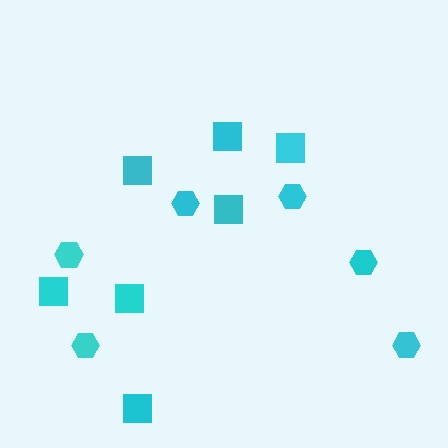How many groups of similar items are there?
There are 2 groups: one group of hexagons (6) and one group of squares (7).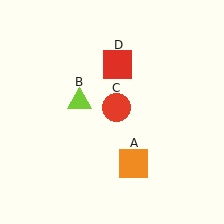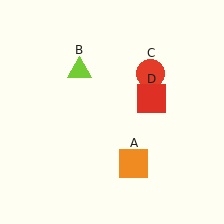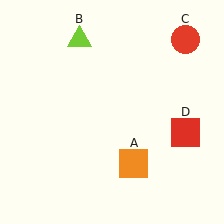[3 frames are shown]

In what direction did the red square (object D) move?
The red square (object D) moved down and to the right.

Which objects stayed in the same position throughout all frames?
Orange square (object A) remained stationary.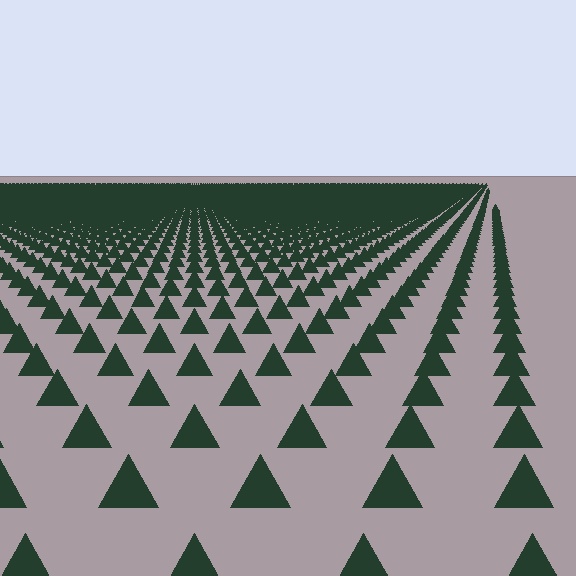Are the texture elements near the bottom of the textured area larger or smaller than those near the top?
Larger. Near the bottom, elements are closer to the viewer and appear at a bigger on-screen size.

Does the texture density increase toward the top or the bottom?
Density increases toward the top.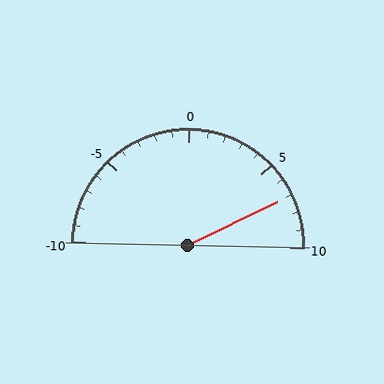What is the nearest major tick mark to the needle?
The nearest major tick mark is 5.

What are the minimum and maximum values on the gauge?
The gauge ranges from -10 to 10.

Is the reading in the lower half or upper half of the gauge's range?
The reading is in the upper half of the range (-10 to 10).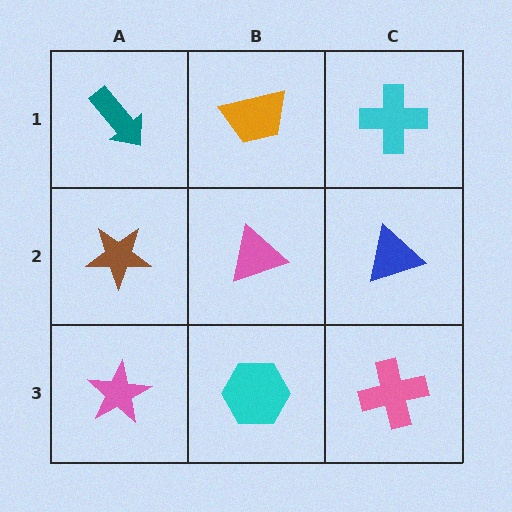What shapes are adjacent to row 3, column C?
A blue triangle (row 2, column C), a cyan hexagon (row 3, column B).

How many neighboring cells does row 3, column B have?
3.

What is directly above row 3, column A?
A brown star.